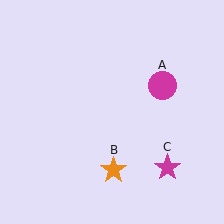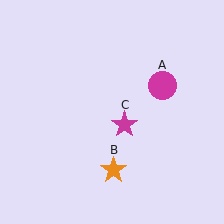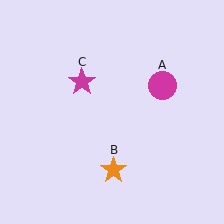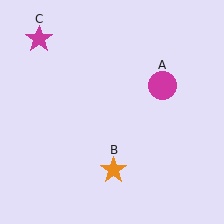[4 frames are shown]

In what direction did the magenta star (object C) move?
The magenta star (object C) moved up and to the left.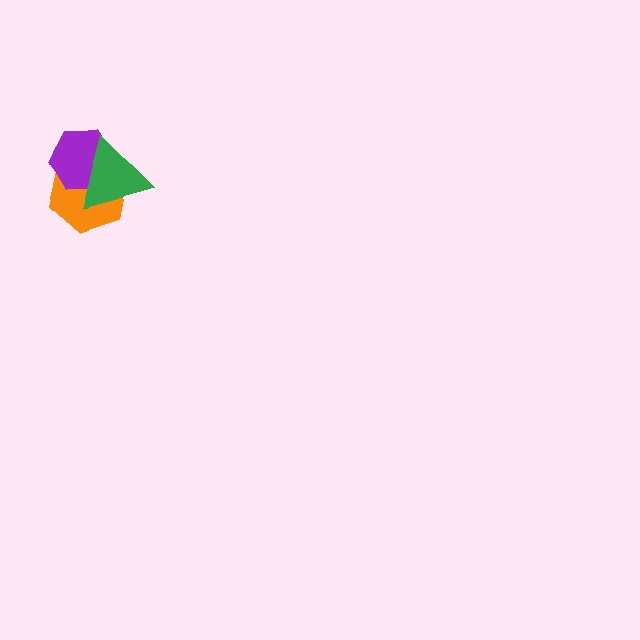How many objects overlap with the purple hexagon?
2 objects overlap with the purple hexagon.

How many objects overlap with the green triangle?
2 objects overlap with the green triangle.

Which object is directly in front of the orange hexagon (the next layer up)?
The purple hexagon is directly in front of the orange hexagon.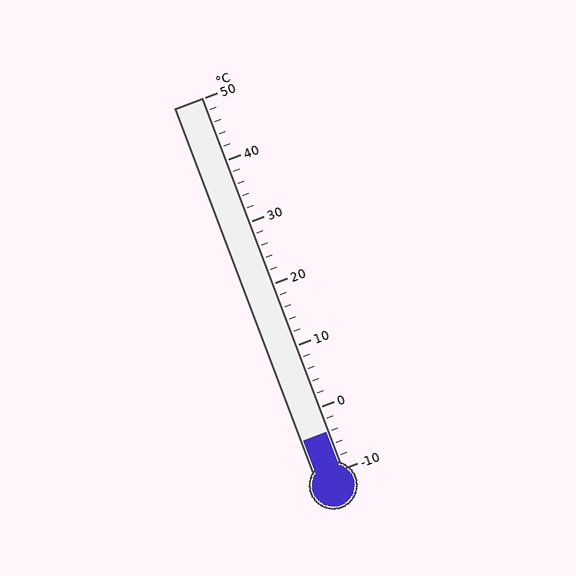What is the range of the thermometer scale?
The thermometer scale ranges from -10°C to 50°C.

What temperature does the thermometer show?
The thermometer shows approximately -4°C.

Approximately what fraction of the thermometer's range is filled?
The thermometer is filled to approximately 10% of its range.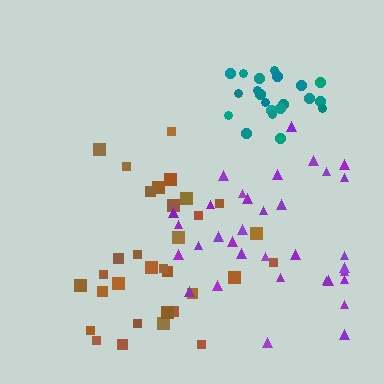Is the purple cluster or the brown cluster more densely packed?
Purple.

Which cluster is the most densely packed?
Teal.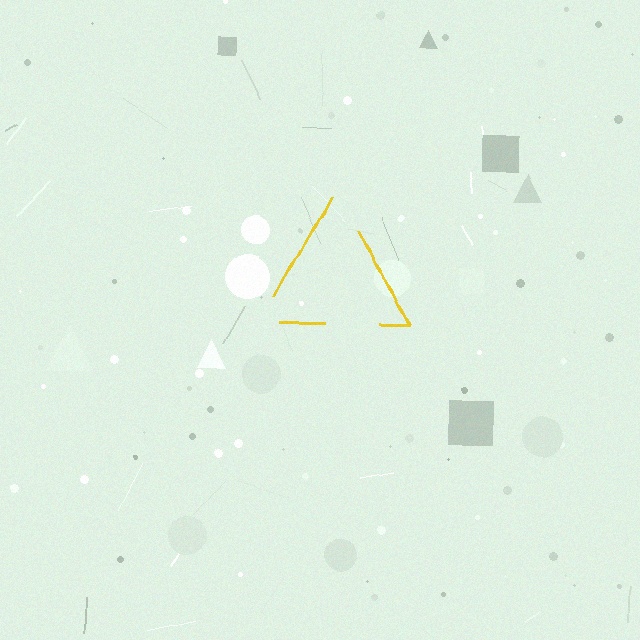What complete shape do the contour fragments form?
The contour fragments form a triangle.